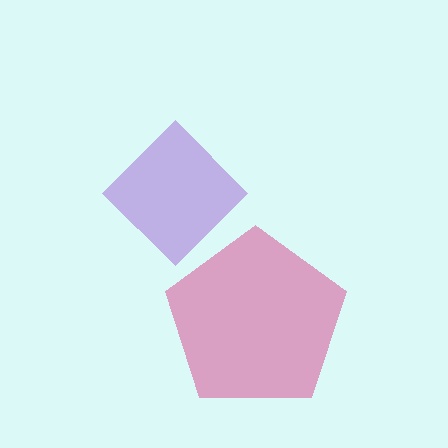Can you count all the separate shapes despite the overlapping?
Yes, there are 2 separate shapes.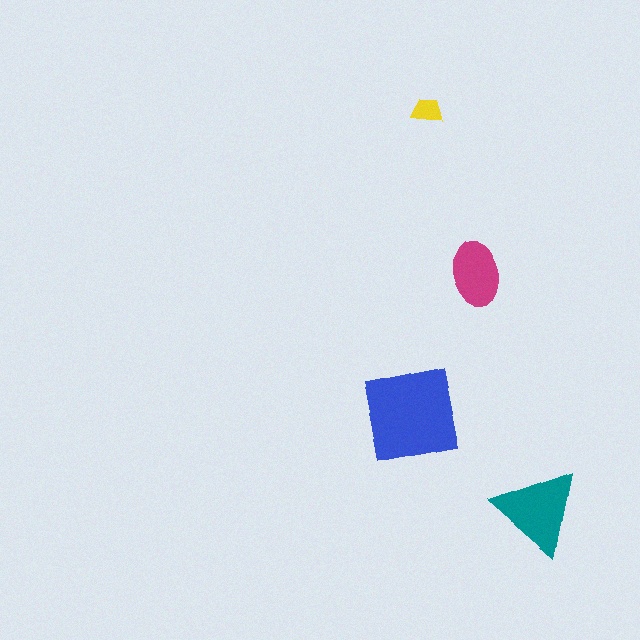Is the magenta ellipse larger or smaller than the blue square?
Smaller.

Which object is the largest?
The blue square.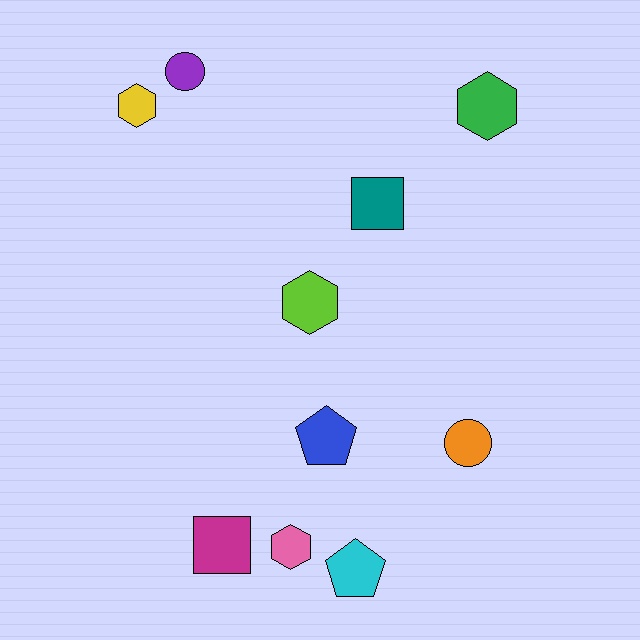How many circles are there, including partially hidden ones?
There are 2 circles.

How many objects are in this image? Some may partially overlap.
There are 10 objects.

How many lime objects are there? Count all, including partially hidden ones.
There is 1 lime object.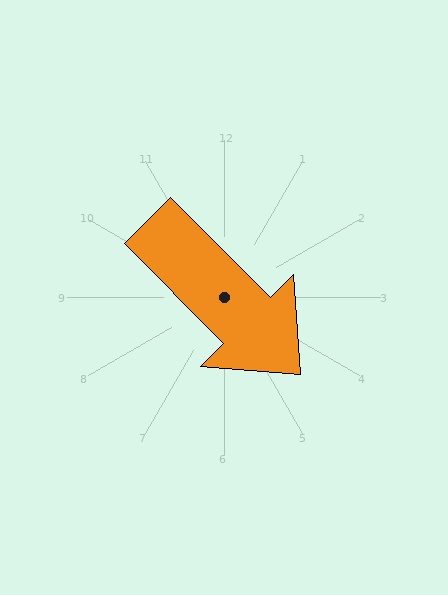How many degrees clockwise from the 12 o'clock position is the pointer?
Approximately 135 degrees.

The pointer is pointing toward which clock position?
Roughly 5 o'clock.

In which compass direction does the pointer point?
Southeast.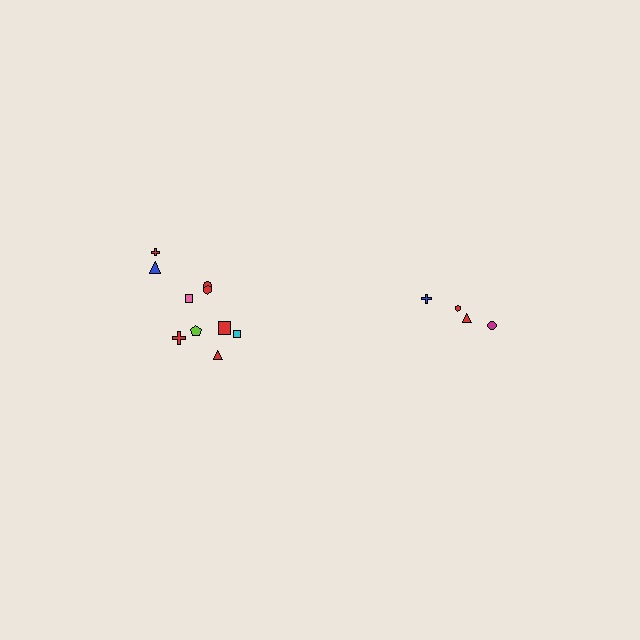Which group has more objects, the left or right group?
The left group.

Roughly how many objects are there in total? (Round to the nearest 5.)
Roughly 15 objects in total.